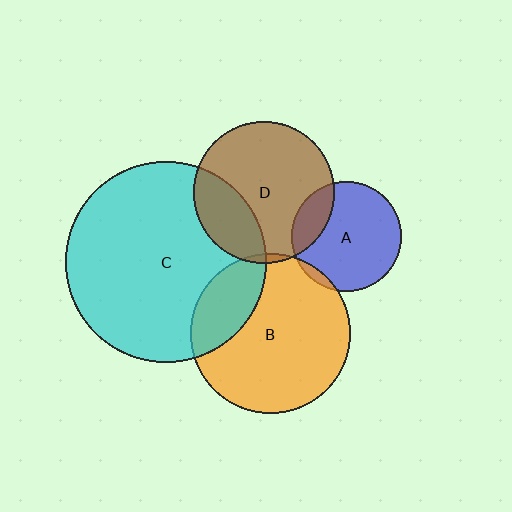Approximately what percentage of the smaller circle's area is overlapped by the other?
Approximately 5%.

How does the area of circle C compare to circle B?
Approximately 1.6 times.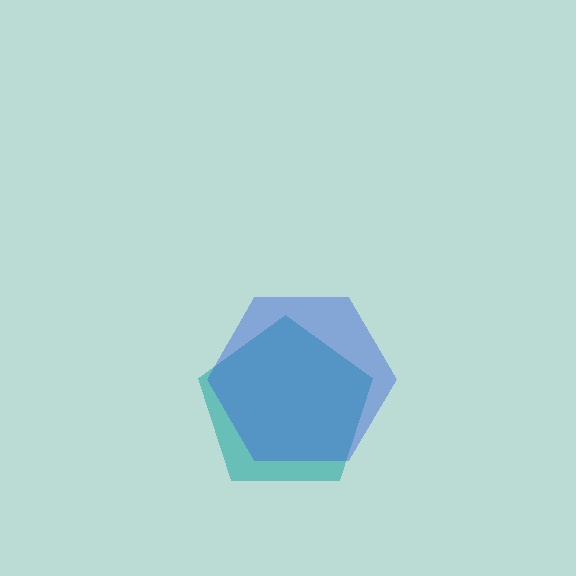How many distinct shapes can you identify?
There are 2 distinct shapes: a teal pentagon, a blue hexagon.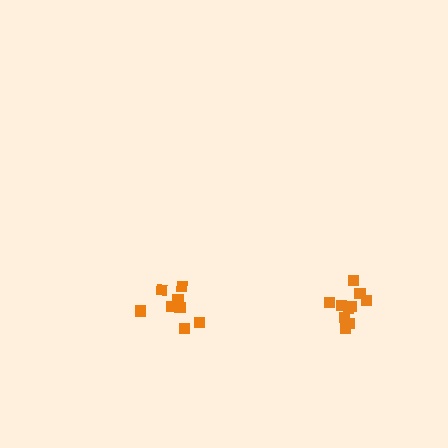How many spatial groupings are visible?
There are 2 spatial groupings.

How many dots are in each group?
Group 1: 8 dots, Group 2: 10 dots (18 total).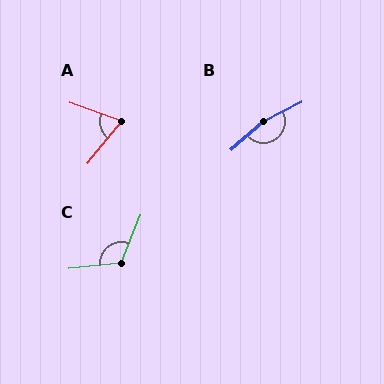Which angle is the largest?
B, at approximately 166 degrees.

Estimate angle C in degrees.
Approximately 118 degrees.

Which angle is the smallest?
A, at approximately 71 degrees.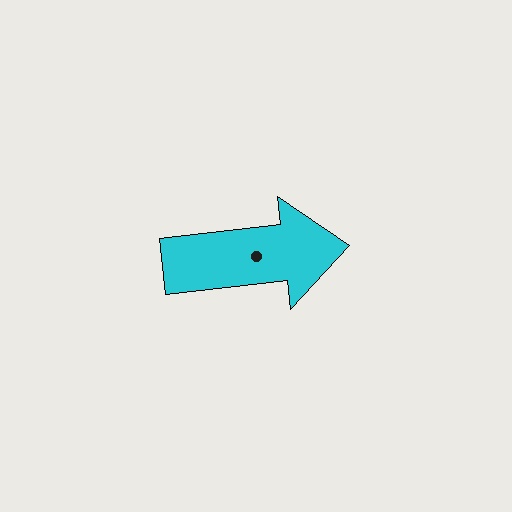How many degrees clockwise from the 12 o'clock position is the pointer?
Approximately 84 degrees.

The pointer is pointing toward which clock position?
Roughly 3 o'clock.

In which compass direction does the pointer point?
East.